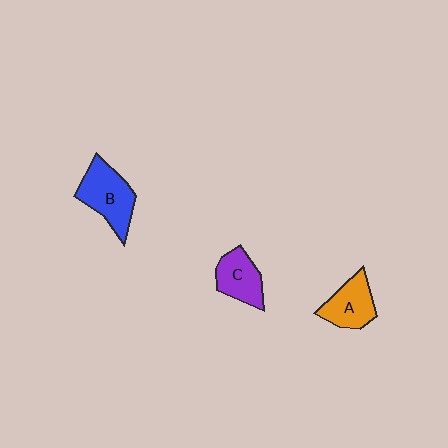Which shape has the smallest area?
Shape C (purple).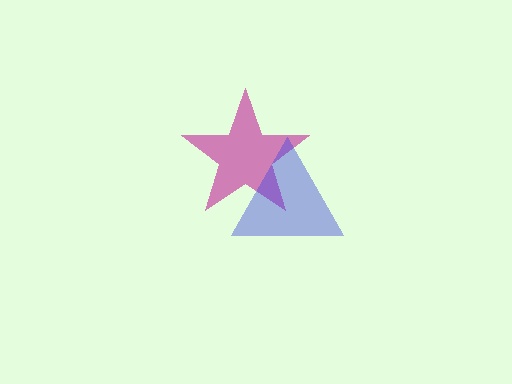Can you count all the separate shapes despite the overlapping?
Yes, there are 2 separate shapes.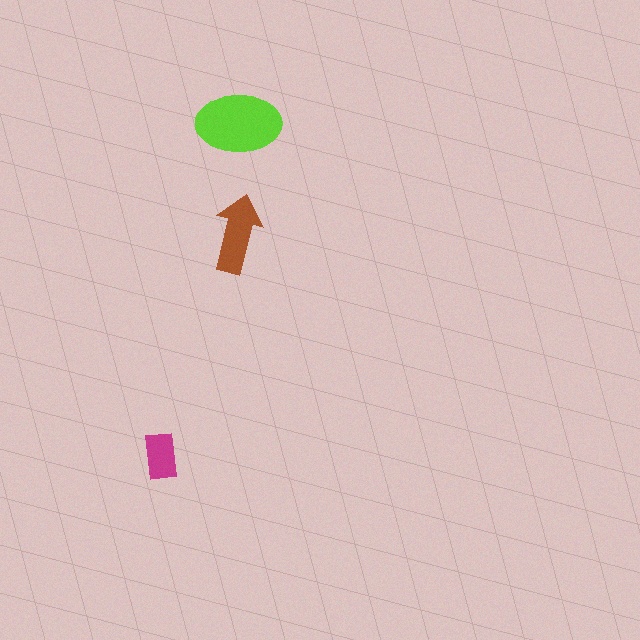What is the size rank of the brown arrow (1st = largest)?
2nd.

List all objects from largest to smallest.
The lime ellipse, the brown arrow, the magenta rectangle.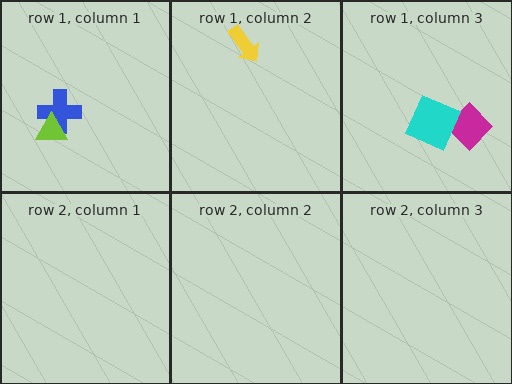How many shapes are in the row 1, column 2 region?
1.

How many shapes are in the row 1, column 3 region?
2.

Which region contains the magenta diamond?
The row 1, column 3 region.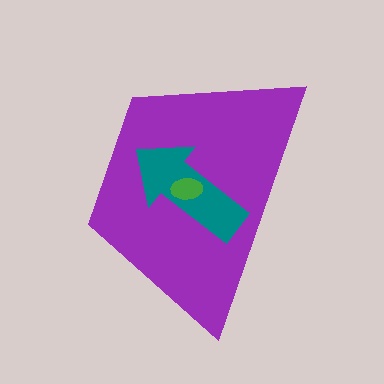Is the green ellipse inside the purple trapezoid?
Yes.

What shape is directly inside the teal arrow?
The green ellipse.